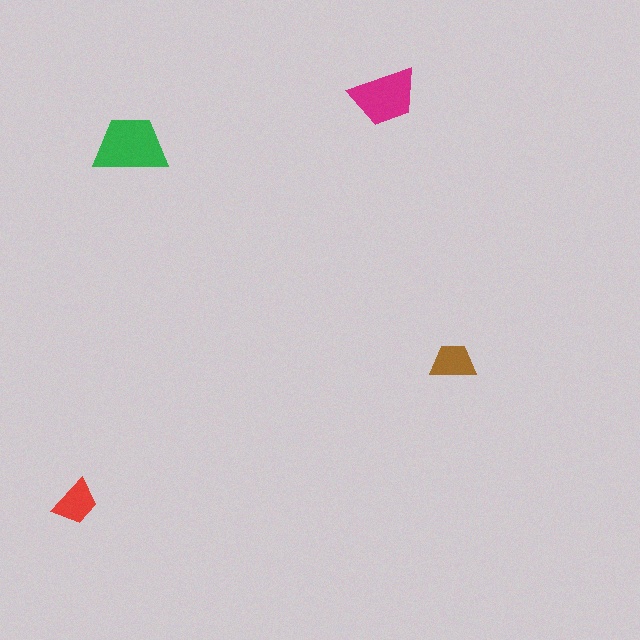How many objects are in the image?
There are 4 objects in the image.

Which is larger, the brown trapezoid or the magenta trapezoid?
The magenta one.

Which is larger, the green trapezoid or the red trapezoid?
The green one.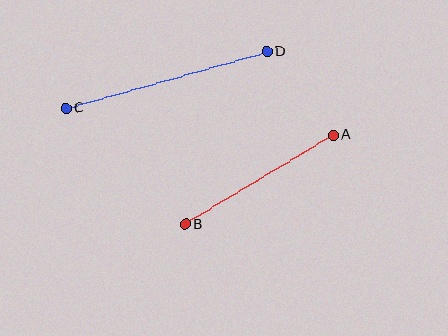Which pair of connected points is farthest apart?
Points C and D are farthest apart.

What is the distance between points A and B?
The distance is approximately 173 pixels.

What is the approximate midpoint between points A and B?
The midpoint is at approximately (259, 180) pixels.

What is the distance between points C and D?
The distance is approximately 209 pixels.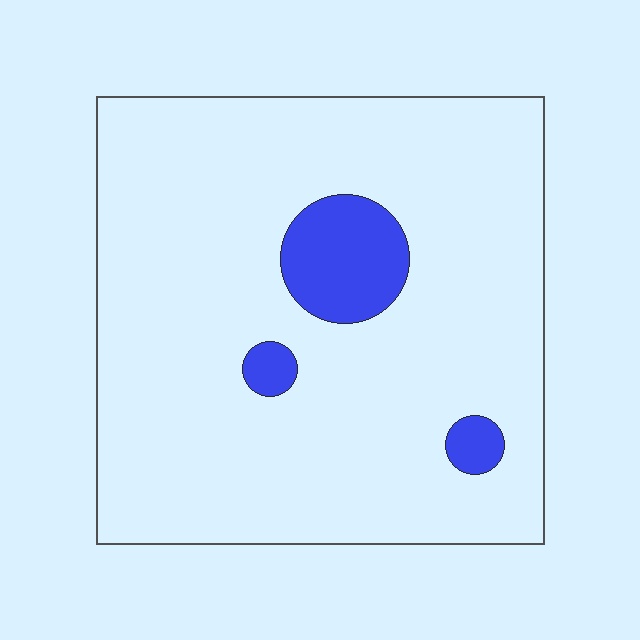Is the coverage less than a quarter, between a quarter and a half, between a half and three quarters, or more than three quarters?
Less than a quarter.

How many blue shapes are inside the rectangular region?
3.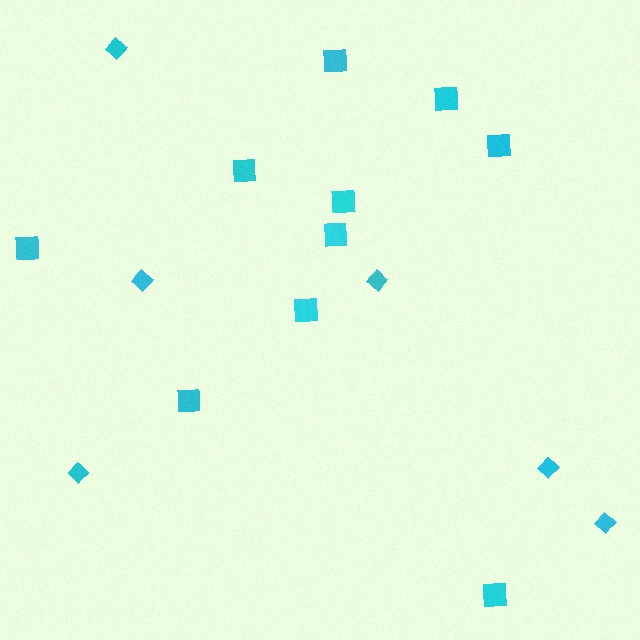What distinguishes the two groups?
There are 2 groups: one group of squares (10) and one group of diamonds (6).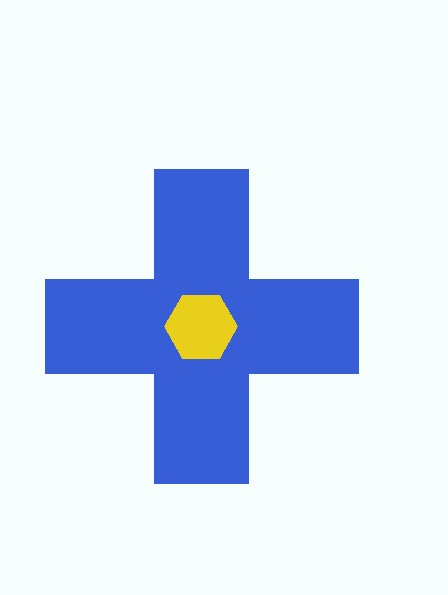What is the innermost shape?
The yellow hexagon.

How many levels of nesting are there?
2.